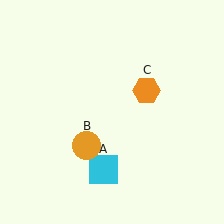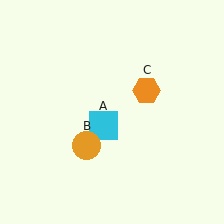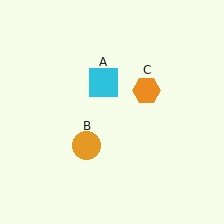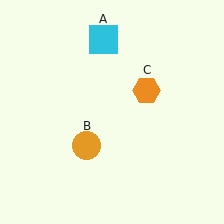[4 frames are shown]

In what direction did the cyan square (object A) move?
The cyan square (object A) moved up.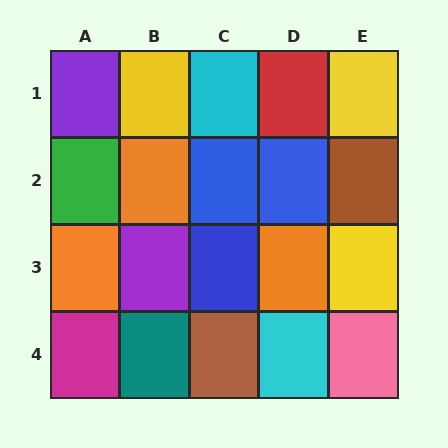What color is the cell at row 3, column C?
Blue.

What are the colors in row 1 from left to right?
Purple, yellow, cyan, red, yellow.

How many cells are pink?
1 cell is pink.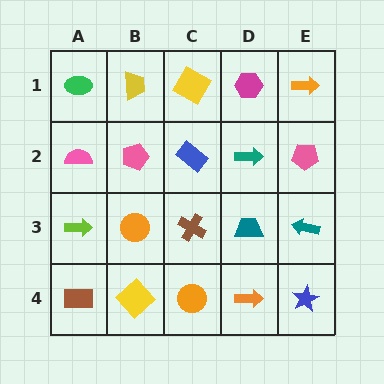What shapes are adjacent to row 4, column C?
A brown cross (row 3, column C), a yellow diamond (row 4, column B), an orange arrow (row 4, column D).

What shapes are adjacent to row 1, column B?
A pink pentagon (row 2, column B), a green ellipse (row 1, column A), a yellow diamond (row 1, column C).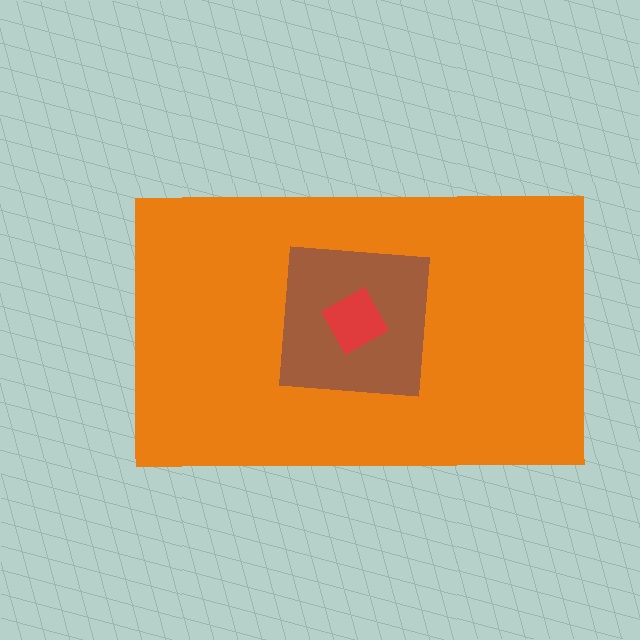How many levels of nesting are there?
3.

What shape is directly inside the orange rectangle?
The brown square.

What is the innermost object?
The red square.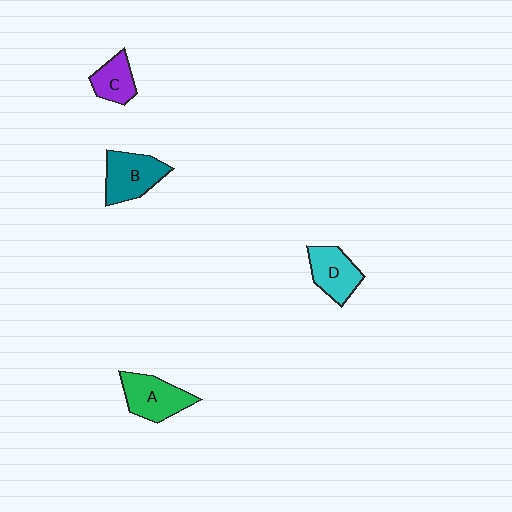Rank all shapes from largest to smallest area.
From largest to smallest: B (teal), A (green), D (cyan), C (purple).